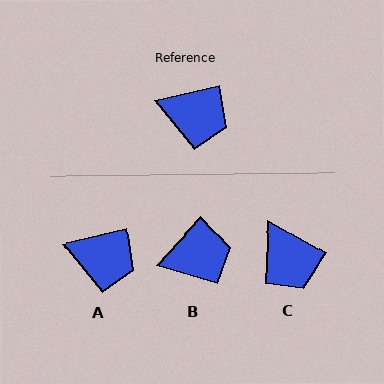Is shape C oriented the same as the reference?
No, it is off by about 42 degrees.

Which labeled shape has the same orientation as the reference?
A.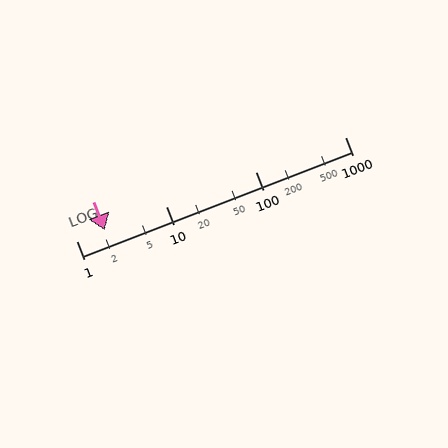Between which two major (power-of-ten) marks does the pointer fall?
The pointer is between 1 and 10.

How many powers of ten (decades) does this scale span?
The scale spans 3 decades, from 1 to 1000.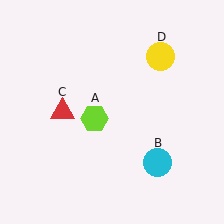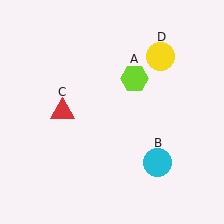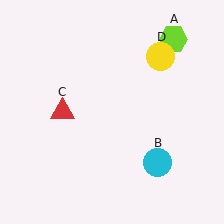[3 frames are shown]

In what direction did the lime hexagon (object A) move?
The lime hexagon (object A) moved up and to the right.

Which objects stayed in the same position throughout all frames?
Cyan circle (object B) and red triangle (object C) and yellow circle (object D) remained stationary.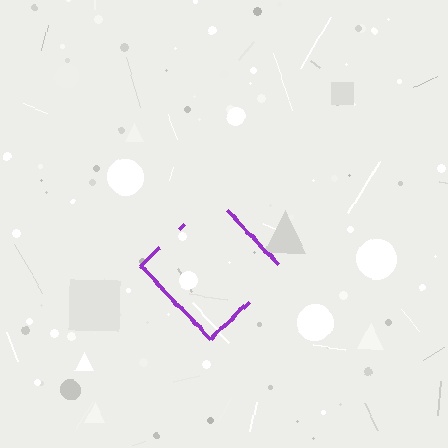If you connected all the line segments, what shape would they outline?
They would outline a diamond.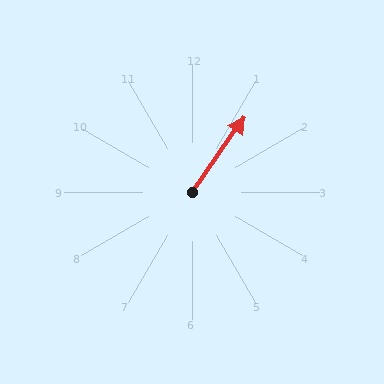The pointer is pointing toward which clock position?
Roughly 1 o'clock.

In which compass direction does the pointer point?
Northeast.